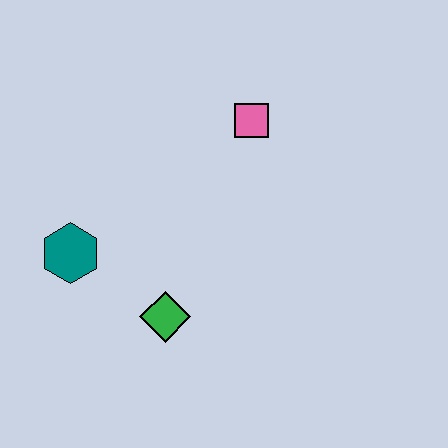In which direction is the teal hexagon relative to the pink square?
The teal hexagon is to the left of the pink square.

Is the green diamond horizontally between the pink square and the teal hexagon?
Yes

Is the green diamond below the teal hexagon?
Yes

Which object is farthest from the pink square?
The teal hexagon is farthest from the pink square.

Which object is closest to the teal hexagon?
The green diamond is closest to the teal hexagon.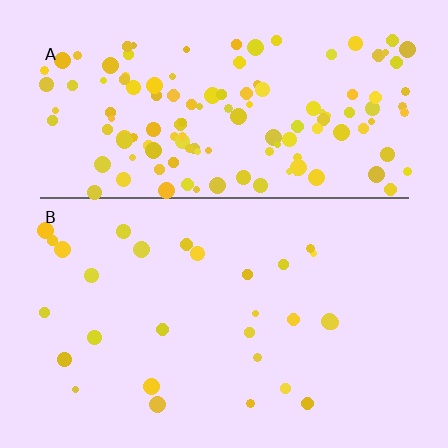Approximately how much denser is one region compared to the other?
Approximately 4.8× — region A over region B.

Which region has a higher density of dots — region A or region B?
A (the top).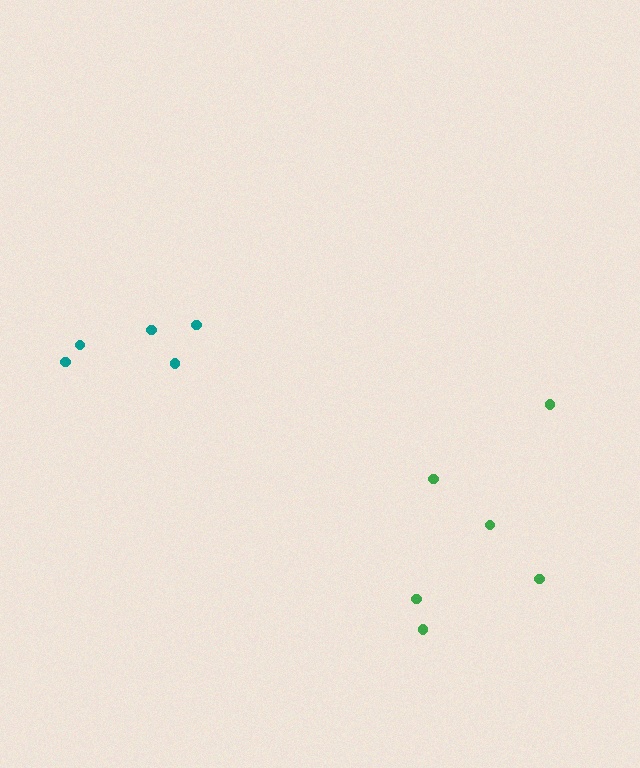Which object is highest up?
The teal cluster is topmost.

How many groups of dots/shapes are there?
There are 2 groups.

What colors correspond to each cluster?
The clusters are colored: green, teal.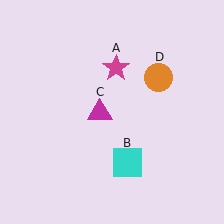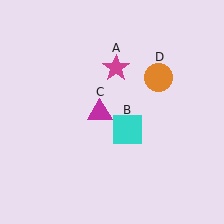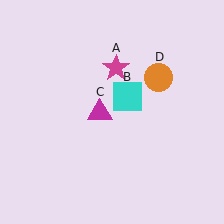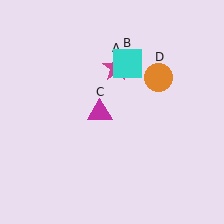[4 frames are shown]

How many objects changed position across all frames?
1 object changed position: cyan square (object B).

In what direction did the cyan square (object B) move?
The cyan square (object B) moved up.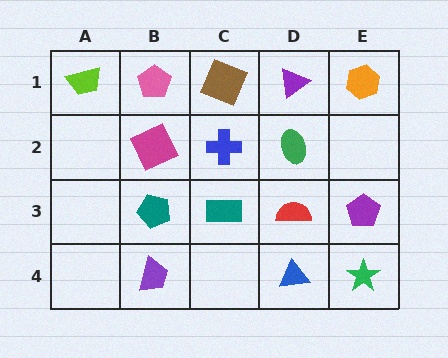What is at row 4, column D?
A blue triangle.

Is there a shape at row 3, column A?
No, that cell is empty.